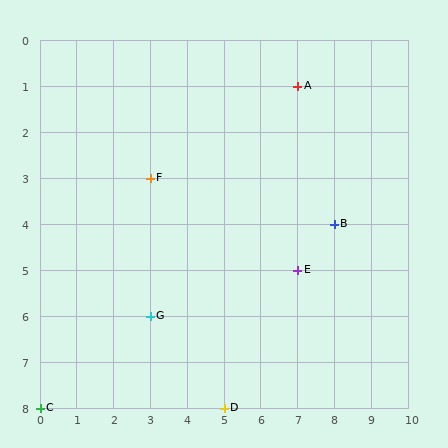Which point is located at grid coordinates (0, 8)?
Point C is at (0, 8).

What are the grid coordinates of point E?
Point E is at grid coordinates (7, 5).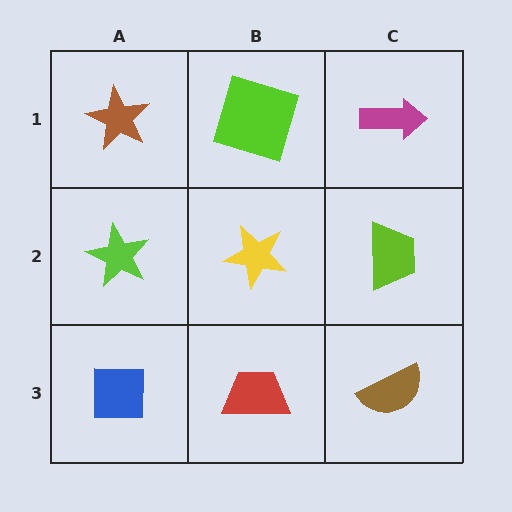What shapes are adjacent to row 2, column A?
A brown star (row 1, column A), a blue square (row 3, column A), a yellow star (row 2, column B).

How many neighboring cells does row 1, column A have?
2.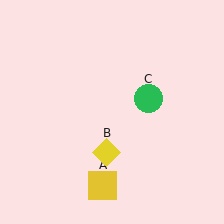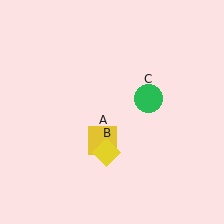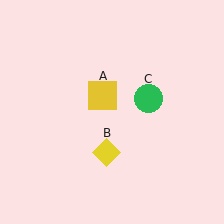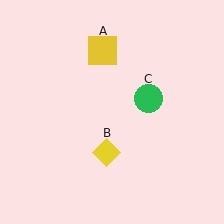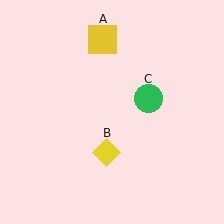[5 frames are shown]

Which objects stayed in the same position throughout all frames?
Yellow diamond (object B) and green circle (object C) remained stationary.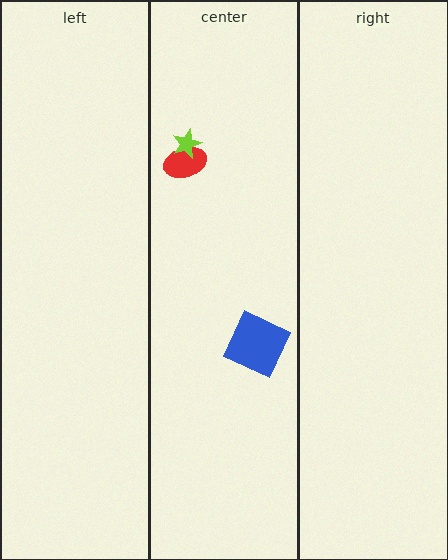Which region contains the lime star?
The center region.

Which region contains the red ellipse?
The center region.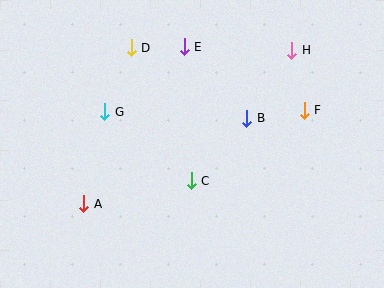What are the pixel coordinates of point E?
Point E is at (184, 47).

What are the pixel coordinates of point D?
Point D is at (131, 48).